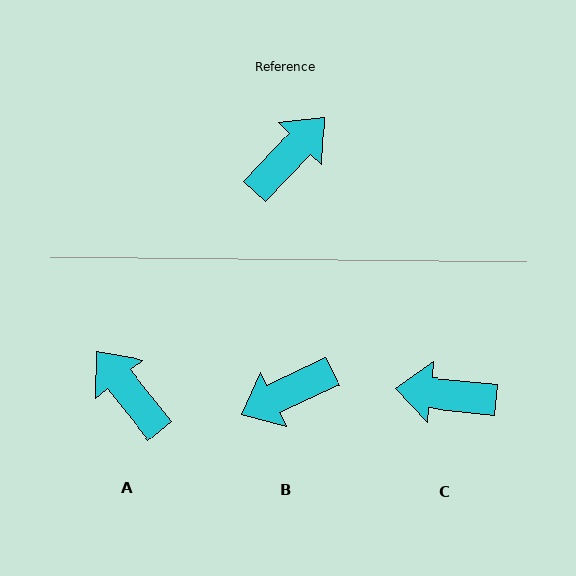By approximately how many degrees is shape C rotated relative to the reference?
Approximately 127 degrees counter-clockwise.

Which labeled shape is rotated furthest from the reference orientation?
B, about 159 degrees away.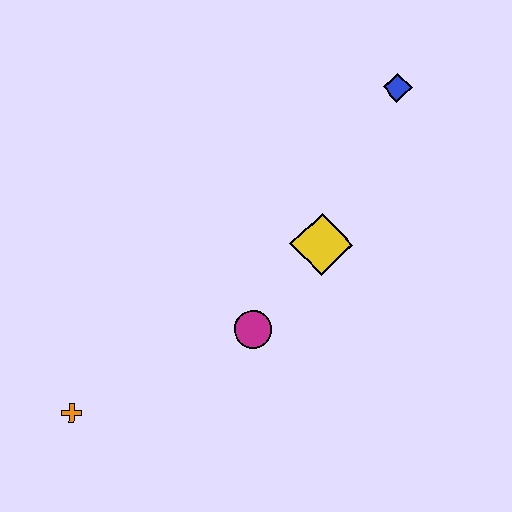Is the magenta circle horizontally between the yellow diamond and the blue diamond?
No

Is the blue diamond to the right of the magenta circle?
Yes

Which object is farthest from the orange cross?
The blue diamond is farthest from the orange cross.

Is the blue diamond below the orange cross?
No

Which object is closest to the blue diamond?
The yellow diamond is closest to the blue diamond.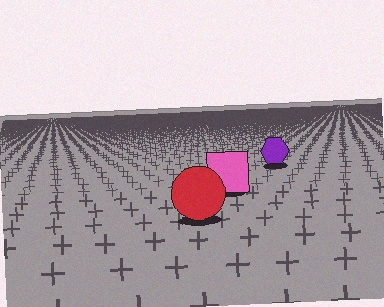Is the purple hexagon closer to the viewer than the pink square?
No. The pink square is closer — you can tell from the texture gradient: the ground texture is coarser near it.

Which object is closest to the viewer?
The red circle is closest. The texture marks near it are larger and more spread out.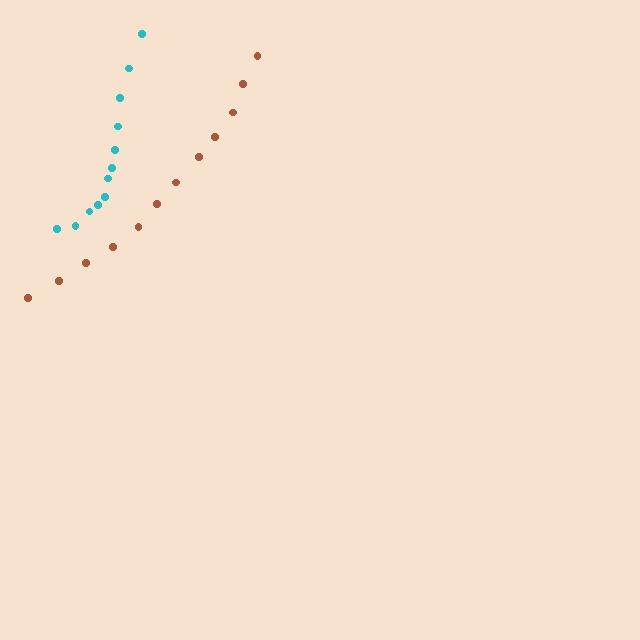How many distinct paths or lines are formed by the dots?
There are 2 distinct paths.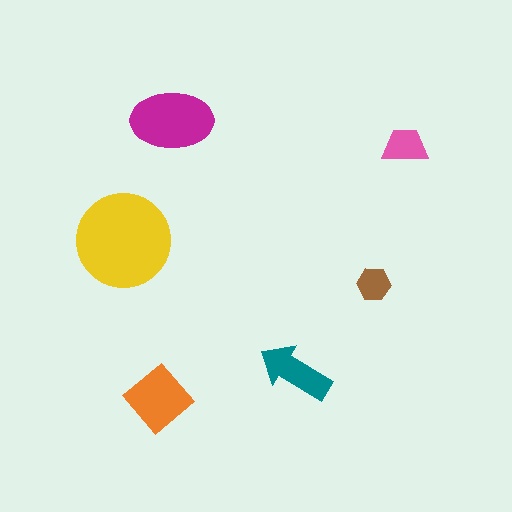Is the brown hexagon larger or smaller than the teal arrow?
Smaller.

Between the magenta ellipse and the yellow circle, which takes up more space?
The yellow circle.